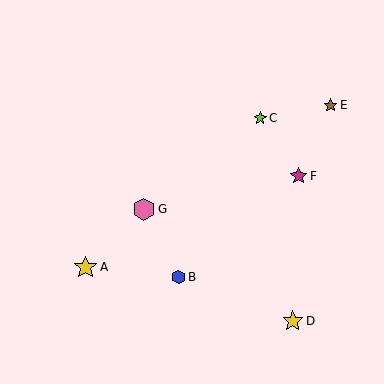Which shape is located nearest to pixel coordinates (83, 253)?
The yellow star (labeled A) at (85, 267) is nearest to that location.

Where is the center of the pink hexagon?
The center of the pink hexagon is at (144, 209).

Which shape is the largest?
The yellow star (labeled A) is the largest.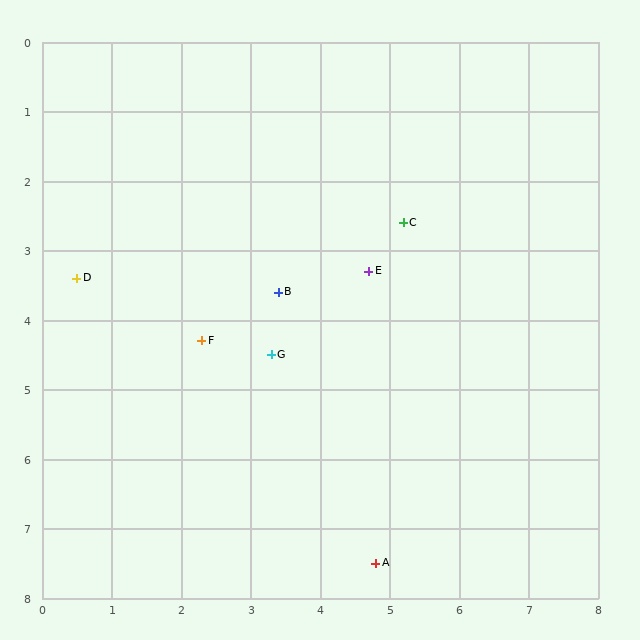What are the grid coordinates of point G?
Point G is at approximately (3.3, 4.5).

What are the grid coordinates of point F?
Point F is at approximately (2.3, 4.3).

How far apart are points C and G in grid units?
Points C and G are about 2.7 grid units apart.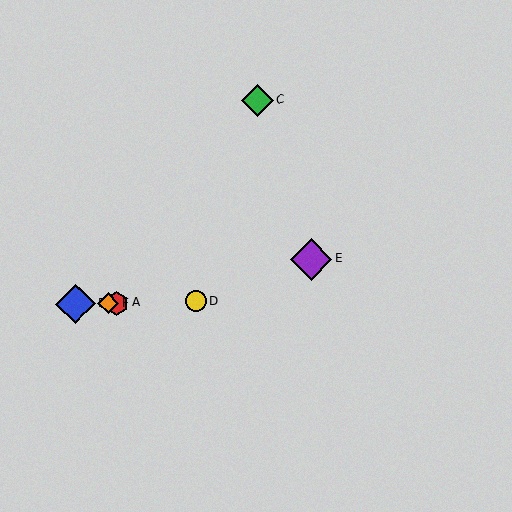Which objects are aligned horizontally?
Objects A, B, D, F are aligned horizontally.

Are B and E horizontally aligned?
No, B is at y≈304 and E is at y≈259.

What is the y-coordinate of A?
Object A is at y≈303.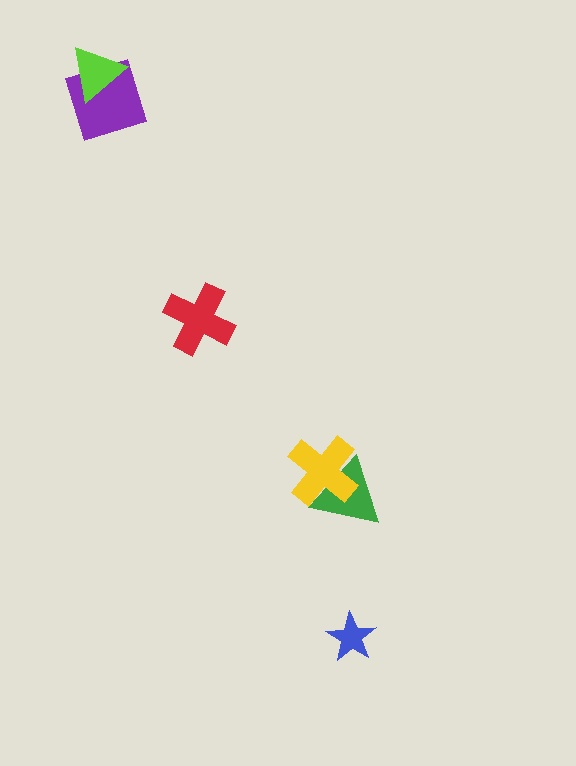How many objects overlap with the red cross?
0 objects overlap with the red cross.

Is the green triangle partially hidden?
Yes, it is partially covered by another shape.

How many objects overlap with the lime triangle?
1 object overlaps with the lime triangle.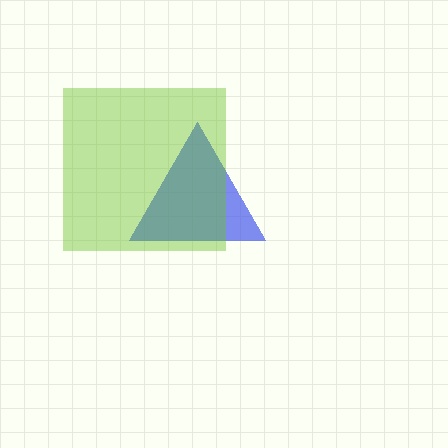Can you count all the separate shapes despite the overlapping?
Yes, there are 2 separate shapes.